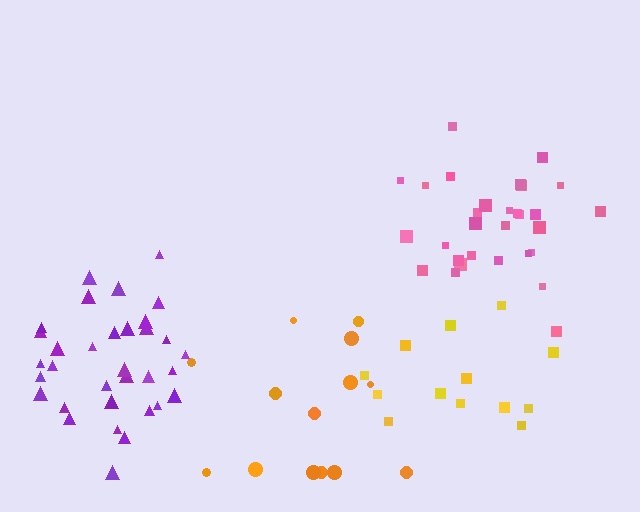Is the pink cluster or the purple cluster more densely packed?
Pink.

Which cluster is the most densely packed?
Pink.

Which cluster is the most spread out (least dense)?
Orange.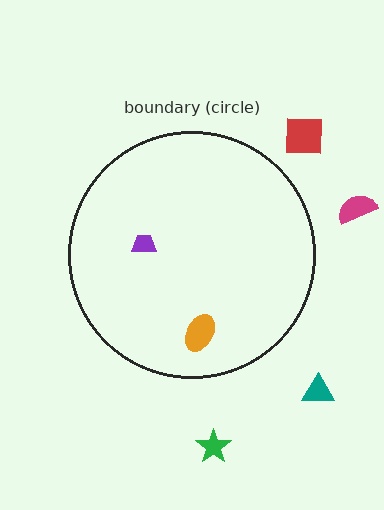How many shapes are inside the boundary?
2 inside, 4 outside.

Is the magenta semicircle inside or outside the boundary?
Outside.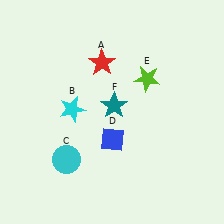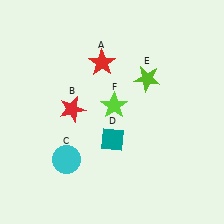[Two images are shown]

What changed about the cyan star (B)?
In Image 1, B is cyan. In Image 2, it changed to red.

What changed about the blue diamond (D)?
In Image 1, D is blue. In Image 2, it changed to teal.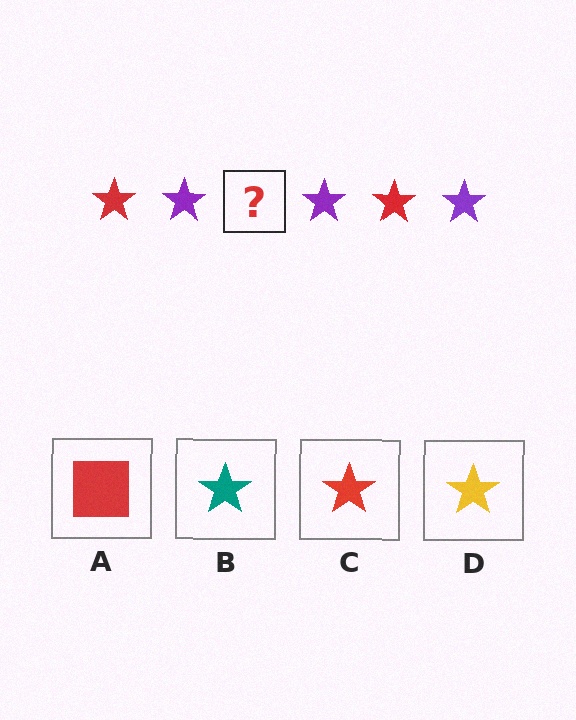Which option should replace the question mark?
Option C.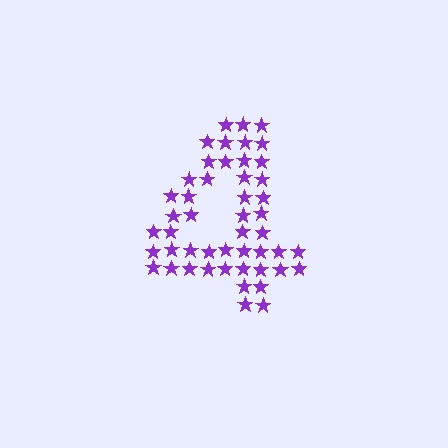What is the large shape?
The large shape is the digit 4.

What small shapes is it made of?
It is made of small stars.